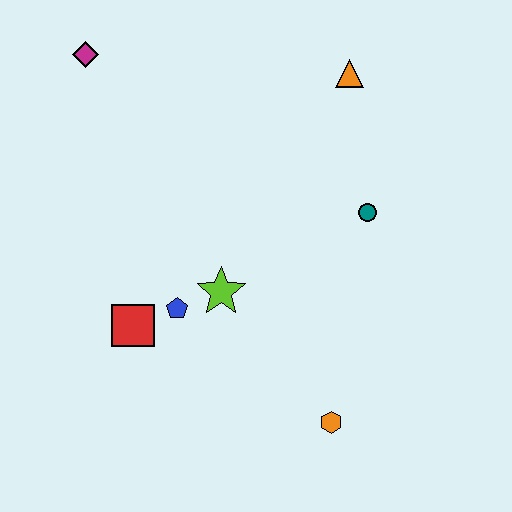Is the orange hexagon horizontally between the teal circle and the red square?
Yes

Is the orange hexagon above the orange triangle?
No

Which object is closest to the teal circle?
The orange triangle is closest to the teal circle.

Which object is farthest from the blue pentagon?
The orange triangle is farthest from the blue pentagon.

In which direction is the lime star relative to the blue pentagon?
The lime star is to the right of the blue pentagon.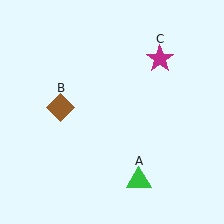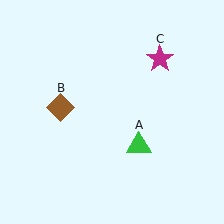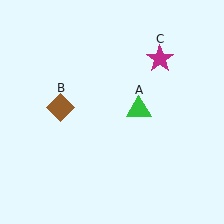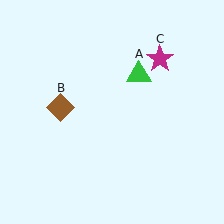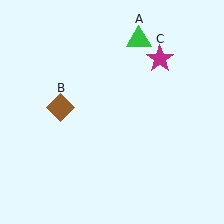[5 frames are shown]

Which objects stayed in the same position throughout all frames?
Brown diamond (object B) and magenta star (object C) remained stationary.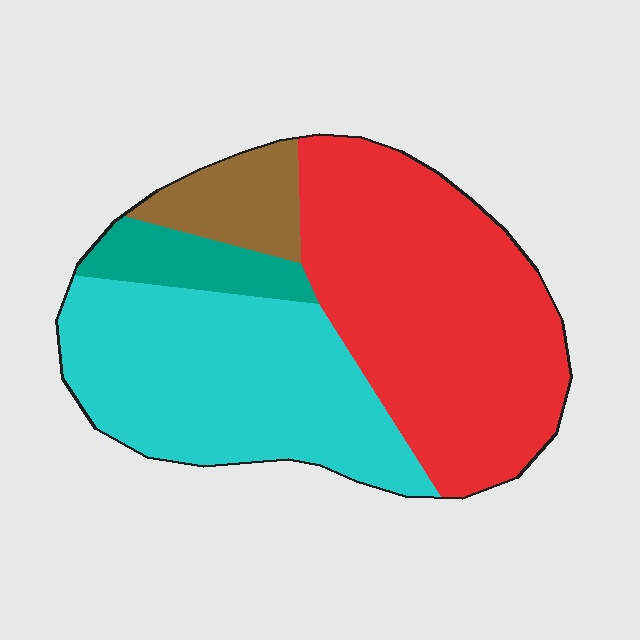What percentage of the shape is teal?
Teal covers 8% of the shape.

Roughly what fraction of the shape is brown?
Brown covers roughly 10% of the shape.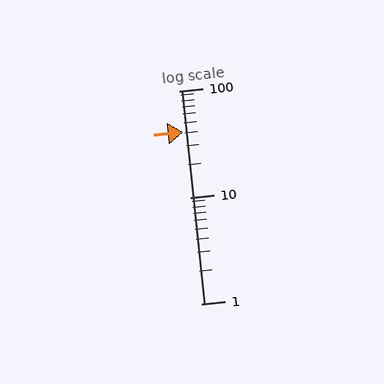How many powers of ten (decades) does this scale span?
The scale spans 2 decades, from 1 to 100.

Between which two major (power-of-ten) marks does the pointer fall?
The pointer is between 10 and 100.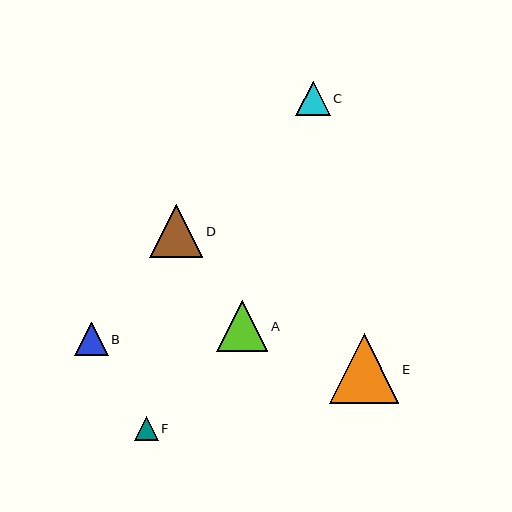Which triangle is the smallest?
Triangle F is the smallest with a size of approximately 24 pixels.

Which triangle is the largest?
Triangle E is the largest with a size of approximately 70 pixels.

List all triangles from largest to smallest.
From largest to smallest: E, D, A, C, B, F.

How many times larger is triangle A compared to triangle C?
Triangle A is approximately 1.5 times the size of triangle C.